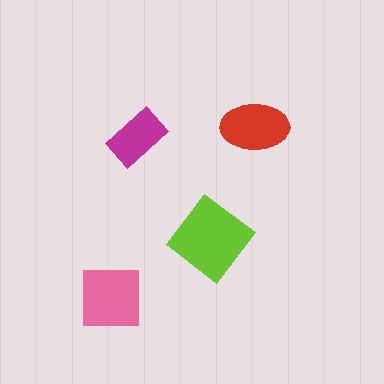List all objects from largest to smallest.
The lime diamond, the pink square, the red ellipse, the magenta rectangle.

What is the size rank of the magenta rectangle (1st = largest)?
4th.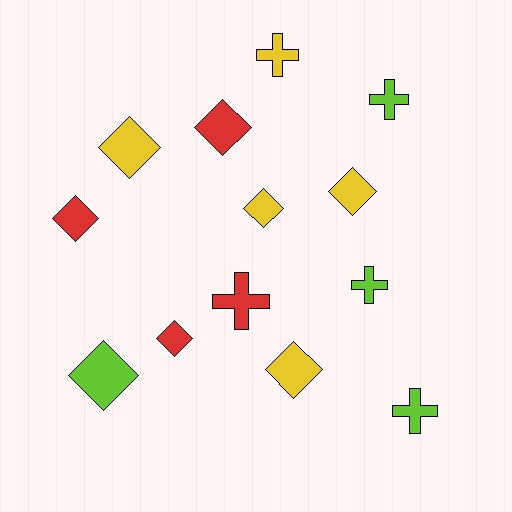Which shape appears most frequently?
Diamond, with 8 objects.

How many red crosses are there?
There is 1 red cross.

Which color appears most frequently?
Yellow, with 5 objects.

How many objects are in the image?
There are 13 objects.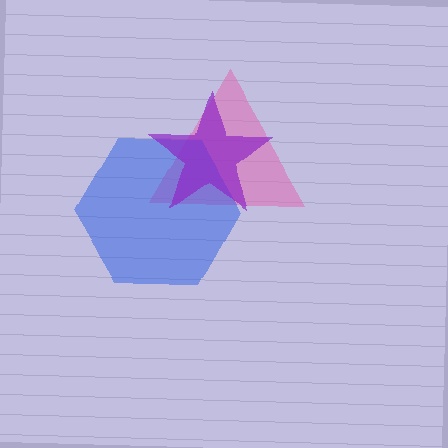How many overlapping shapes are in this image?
There are 3 overlapping shapes in the image.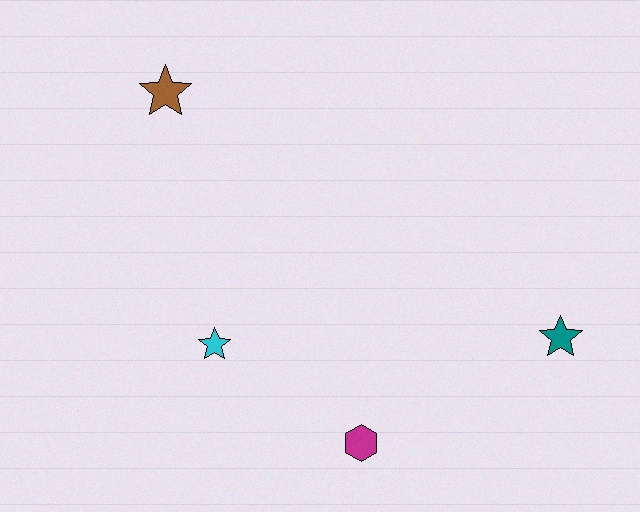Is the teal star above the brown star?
No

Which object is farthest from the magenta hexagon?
The brown star is farthest from the magenta hexagon.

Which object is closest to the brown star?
The cyan star is closest to the brown star.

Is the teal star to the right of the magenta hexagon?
Yes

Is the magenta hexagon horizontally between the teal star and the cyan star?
Yes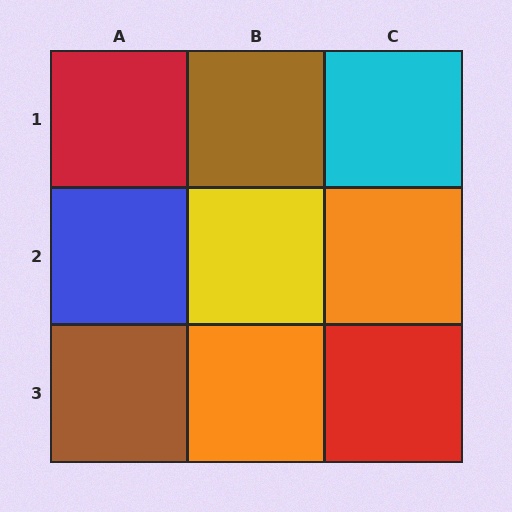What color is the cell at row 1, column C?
Cyan.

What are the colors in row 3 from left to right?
Brown, orange, red.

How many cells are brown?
2 cells are brown.